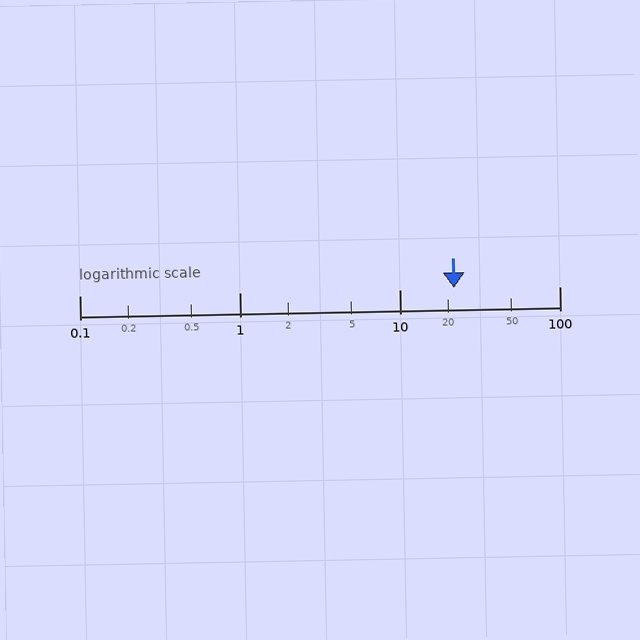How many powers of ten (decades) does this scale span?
The scale spans 3 decades, from 0.1 to 100.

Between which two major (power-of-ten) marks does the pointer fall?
The pointer is between 10 and 100.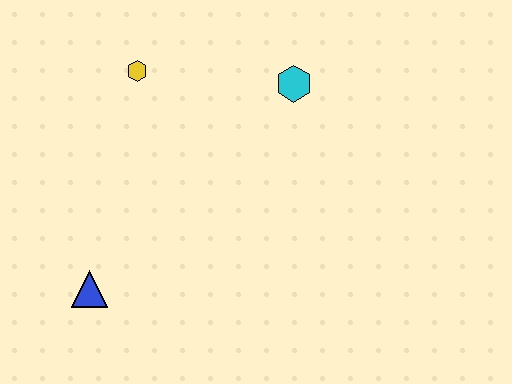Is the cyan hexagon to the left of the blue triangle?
No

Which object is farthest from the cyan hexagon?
The blue triangle is farthest from the cyan hexagon.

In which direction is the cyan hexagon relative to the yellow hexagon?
The cyan hexagon is to the right of the yellow hexagon.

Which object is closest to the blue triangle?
The yellow hexagon is closest to the blue triangle.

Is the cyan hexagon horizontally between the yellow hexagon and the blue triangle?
No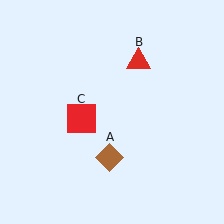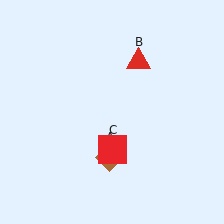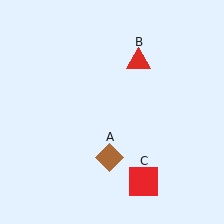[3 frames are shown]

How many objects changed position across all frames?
1 object changed position: red square (object C).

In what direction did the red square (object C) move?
The red square (object C) moved down and to the right.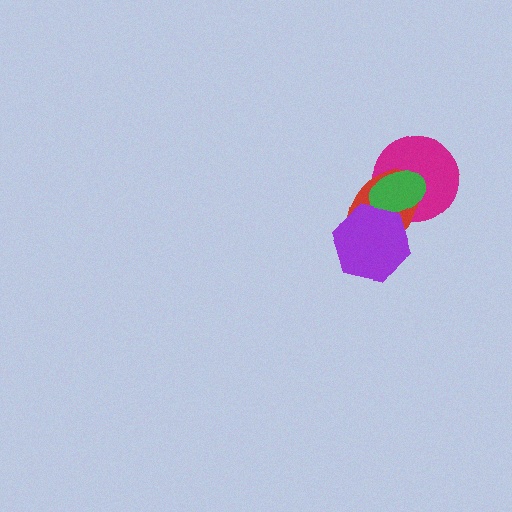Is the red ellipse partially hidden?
Yes, it is partially covered by another shape.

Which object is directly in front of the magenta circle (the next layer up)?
The red ellipse is directly in front of the magenta circle.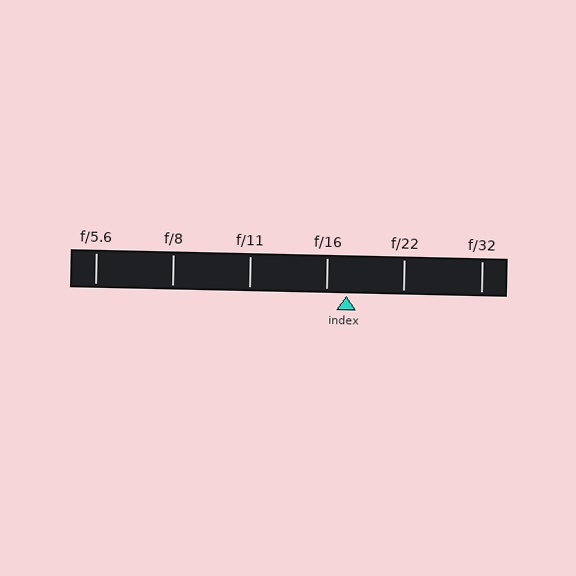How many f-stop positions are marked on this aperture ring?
There are 6 f-stop positions marked.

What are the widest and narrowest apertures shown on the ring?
The widest aperture shown is f/5.6 and the narrowest is f/32.